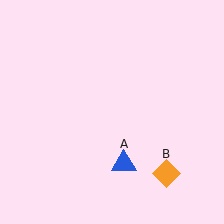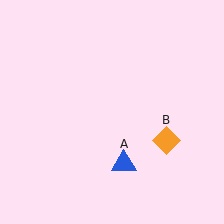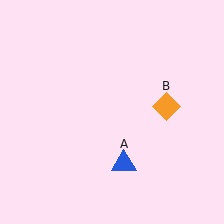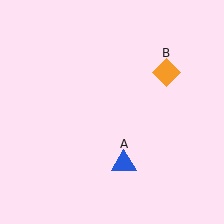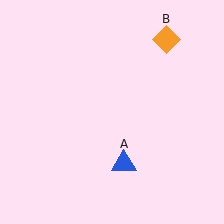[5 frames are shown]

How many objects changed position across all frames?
1 object changed position: orange diamond (object B).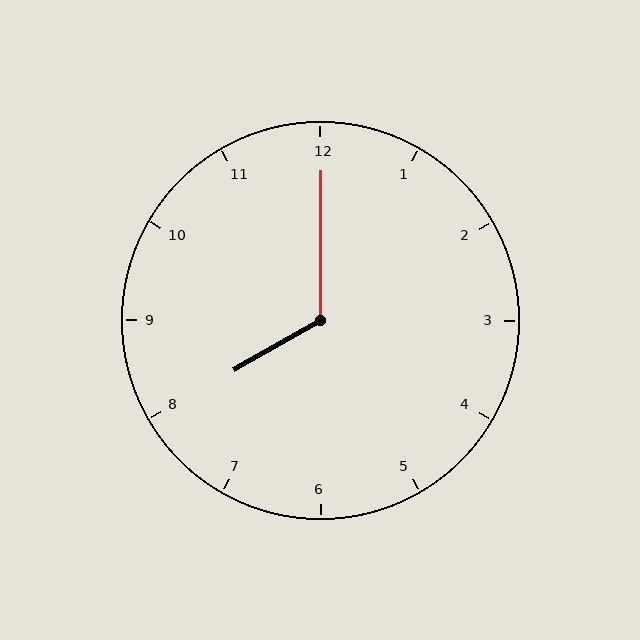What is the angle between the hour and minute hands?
Approximately 120 degrees.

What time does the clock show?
8:00.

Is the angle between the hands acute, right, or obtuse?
It is obtuse.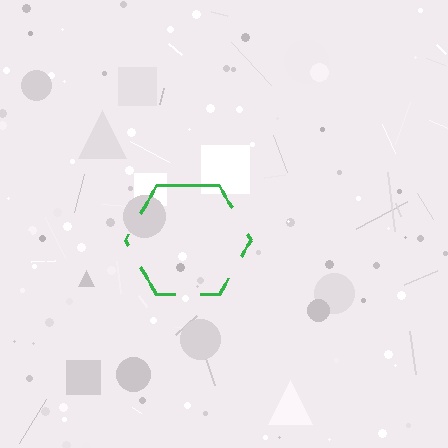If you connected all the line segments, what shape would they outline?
They would outline a hexagon.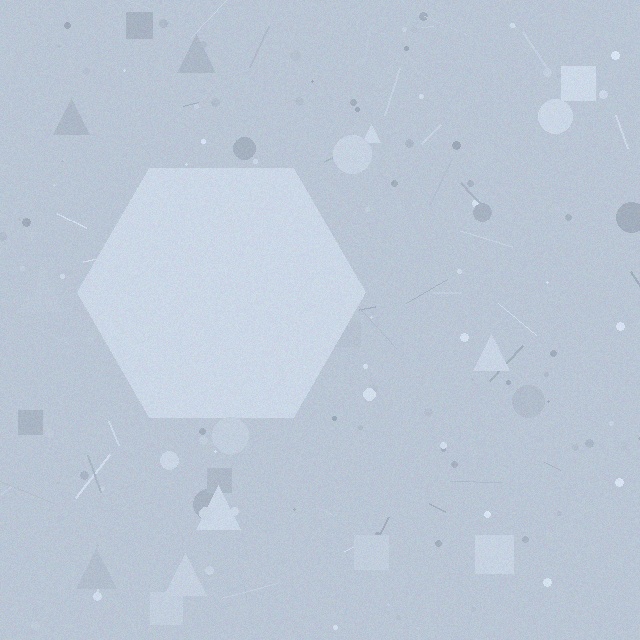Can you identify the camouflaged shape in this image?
The camouflaged shape is a hexagon.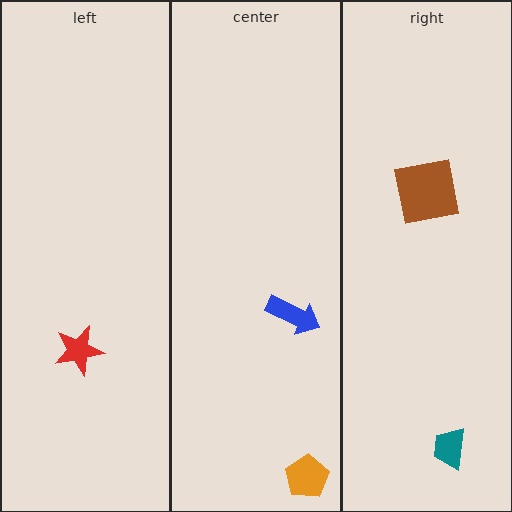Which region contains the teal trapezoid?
The right region.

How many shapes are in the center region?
2.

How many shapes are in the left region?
1.